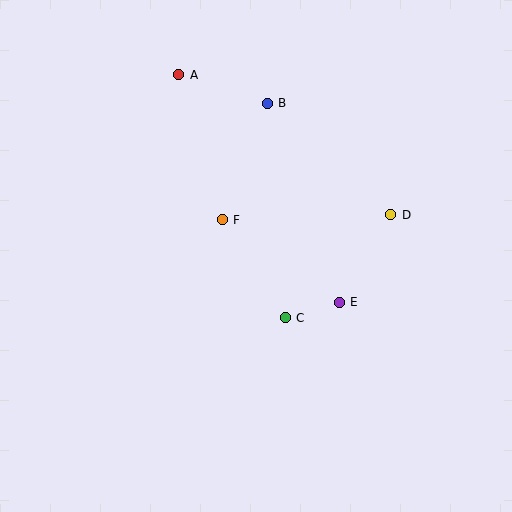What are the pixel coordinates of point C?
Point C is at (285, 318).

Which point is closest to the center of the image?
Point F at (222, 220) is closest to the center.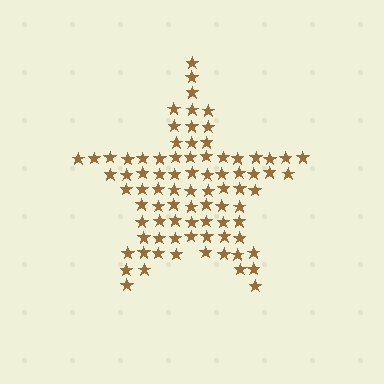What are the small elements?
The small elements are stars.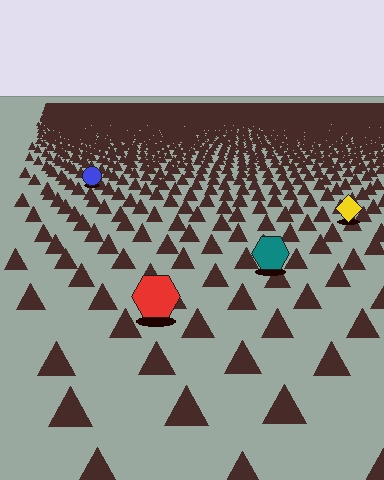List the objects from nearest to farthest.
From nearest to farthest: the red hexagon, the teal hexagon, the yellow diamond, the blue circle.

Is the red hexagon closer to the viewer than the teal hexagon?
Yes. The red hexagon is closer — you can tell from the texture gradient: the ground texture is coarser near it.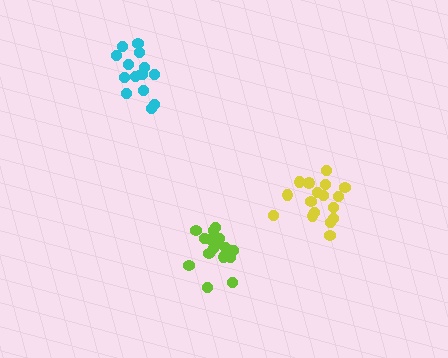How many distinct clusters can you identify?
There are 3 distinct clusters.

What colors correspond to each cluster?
The clusters are colored: yellow, lime, cyan.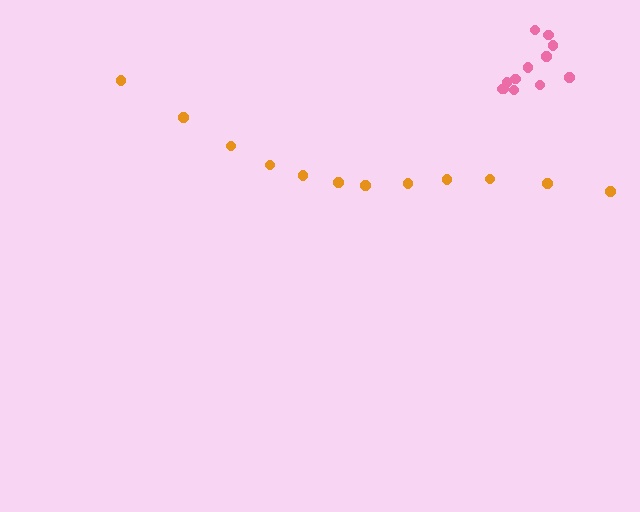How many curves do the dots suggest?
There are 2 distinct paths.